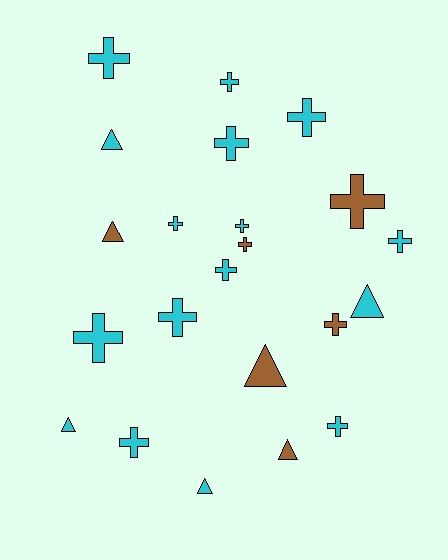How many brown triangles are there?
There are 3 brown triangles.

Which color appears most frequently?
Cyan, with 16 objects.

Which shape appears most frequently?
Cross, with 15 objects.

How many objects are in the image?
There are 22 objects.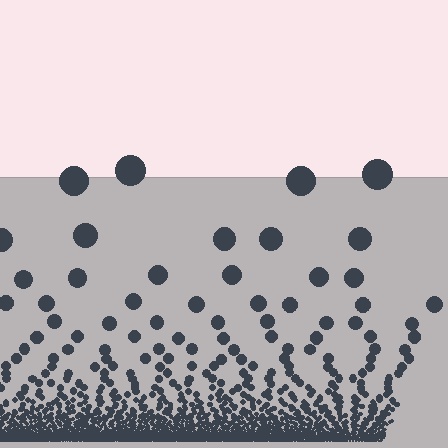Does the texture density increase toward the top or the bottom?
Density increases toward the bottom.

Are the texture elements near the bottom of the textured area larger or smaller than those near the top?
Smaller. The gradient is inverted — elements near the bottom are smaller and denser.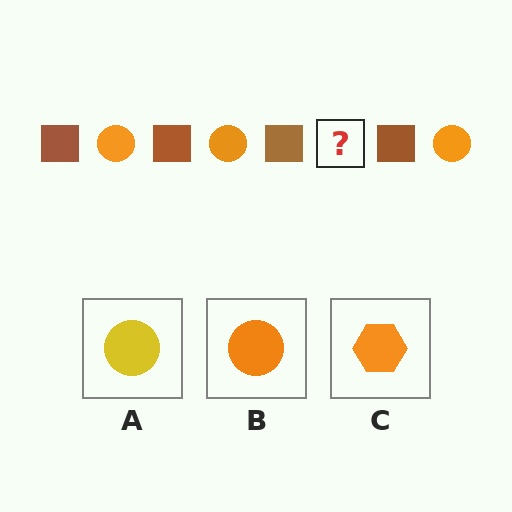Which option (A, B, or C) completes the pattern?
B.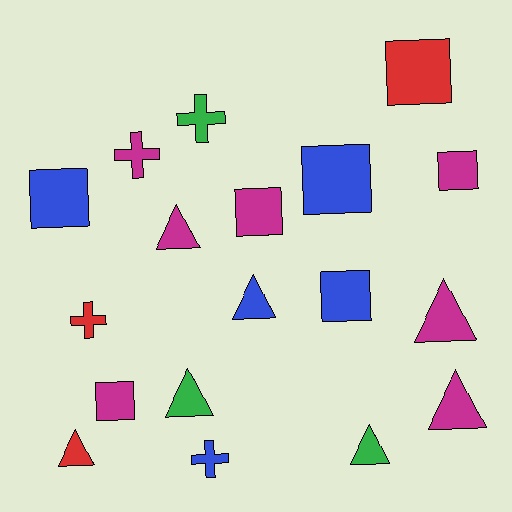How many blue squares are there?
There are 3 blue squares.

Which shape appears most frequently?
Square, with 7 objects.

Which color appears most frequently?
Magenta, with 7 objects.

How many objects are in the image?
There are 18 objects.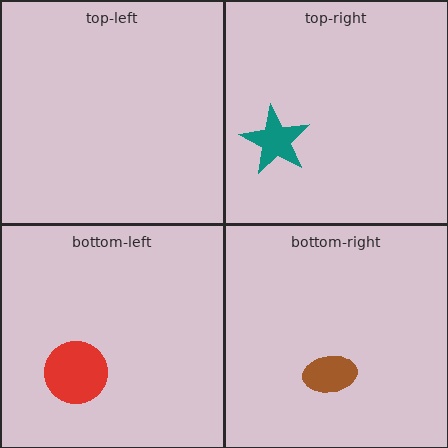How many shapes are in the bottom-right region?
1.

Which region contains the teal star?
The top-right region.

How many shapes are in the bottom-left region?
1.